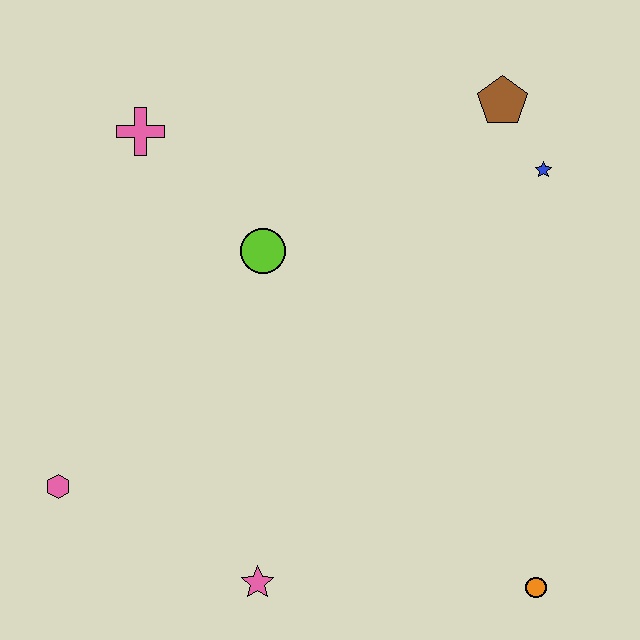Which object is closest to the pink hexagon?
The pink star is closest to the pink hexagon.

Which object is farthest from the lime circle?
The orange circle is farthest from the lime circle.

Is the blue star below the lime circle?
No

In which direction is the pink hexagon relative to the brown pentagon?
The pink hexagon is to the left of the brown pentagon.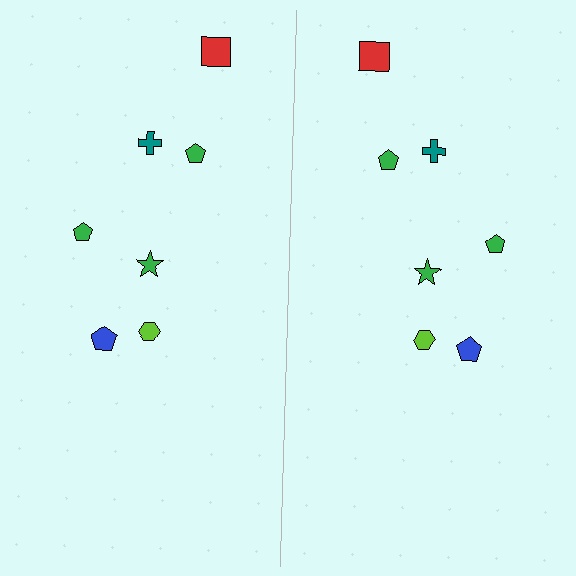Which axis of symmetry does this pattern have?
The pattern has a vertical axis of symmetry running through the center of the image.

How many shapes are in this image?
There are 14 shapes in this image.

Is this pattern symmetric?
Yes, this pattern has bilateral (reflection) symmetry.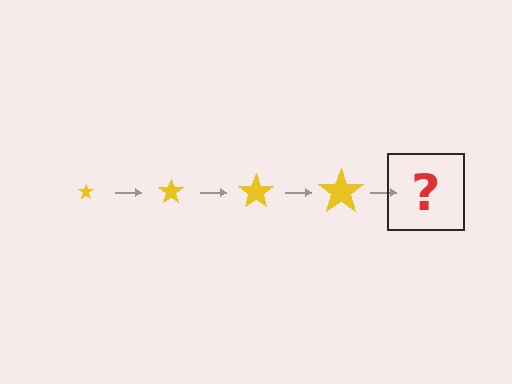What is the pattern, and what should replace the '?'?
The pattern is that the star gets progressively larger each step. The '?' should be a yellow star, larger than the previous one.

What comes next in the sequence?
The next element should be a yellow star, larger than the previous one.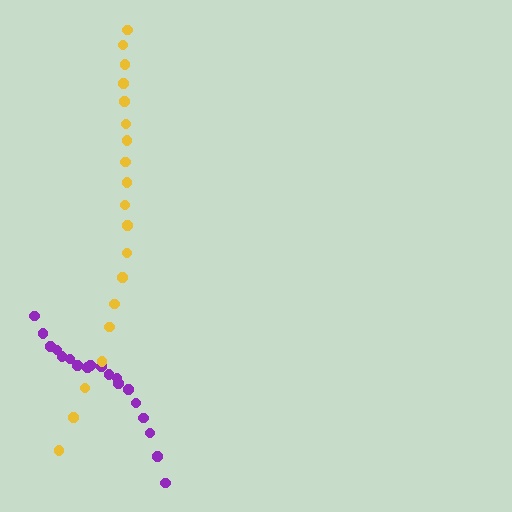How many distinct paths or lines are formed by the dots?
There are 2 distinct paths.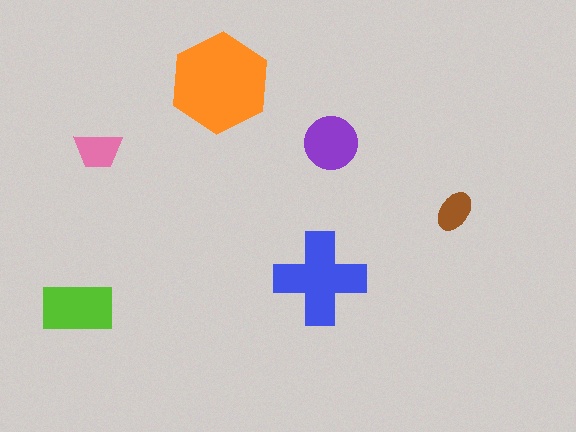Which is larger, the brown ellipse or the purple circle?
The purple circle.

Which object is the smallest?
The brown ellipse.